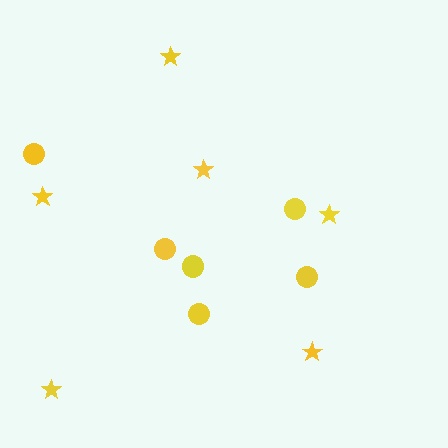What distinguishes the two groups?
There are 2 groups: one group of stars (6) and one group of circles (6).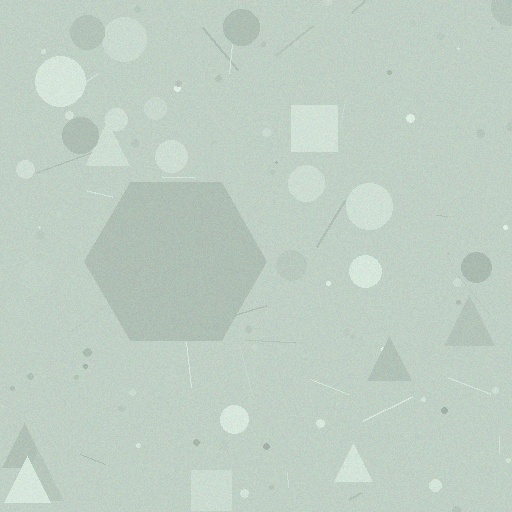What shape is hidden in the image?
A hexagon is hidden in the image.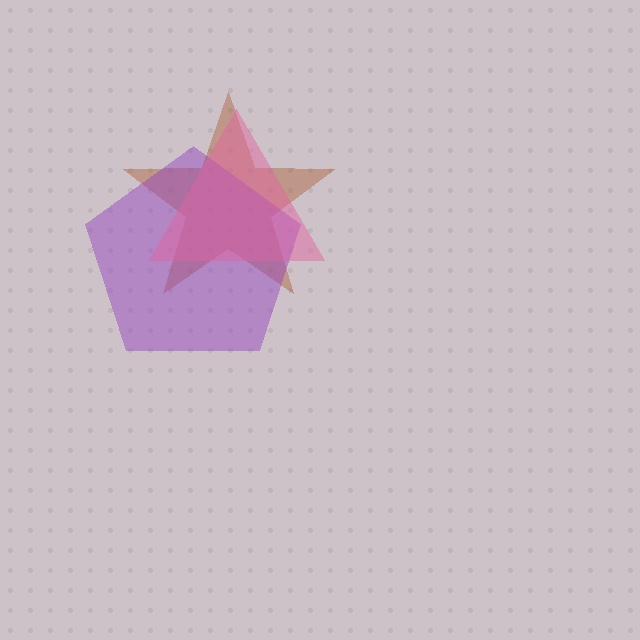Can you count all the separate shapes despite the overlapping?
Yes, there are 3 separate shapes.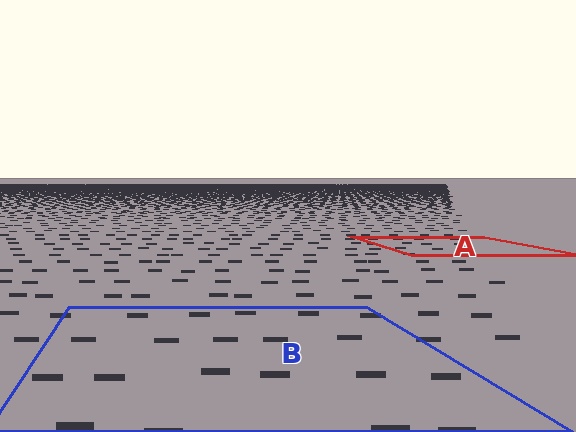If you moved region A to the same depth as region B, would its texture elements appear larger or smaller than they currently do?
They would appear larger. At a closer depth, the same texture elements are projected at a bigger on-screen size.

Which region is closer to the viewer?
Region B is closer. The texture elements there are larger and more spread out.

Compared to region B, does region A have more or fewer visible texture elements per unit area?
Region A has more texture elements per unit area — they are packed more densely because it is farther away.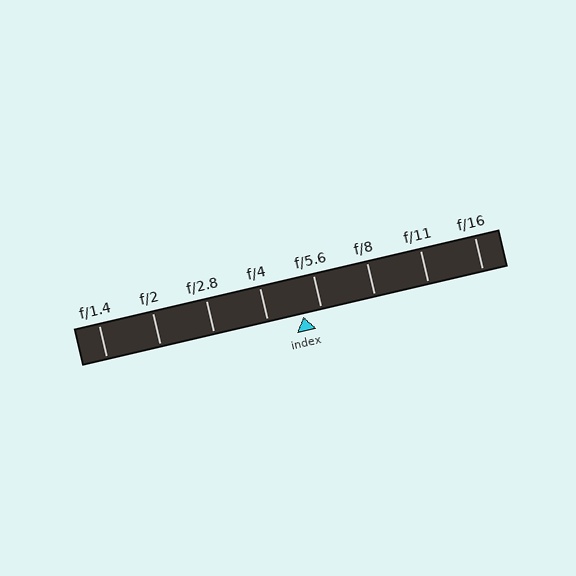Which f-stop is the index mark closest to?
The index mark is closest to f/5.6.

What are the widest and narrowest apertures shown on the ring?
The widest aperture shown is f/1.4 and the narrowest is f/16.